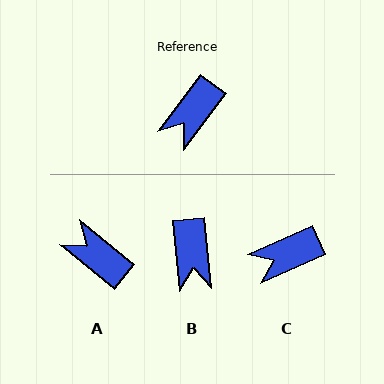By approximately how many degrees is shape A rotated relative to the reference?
Approximately 92 degrees clockwise.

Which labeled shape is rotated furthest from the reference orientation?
A, about 92 degrees away.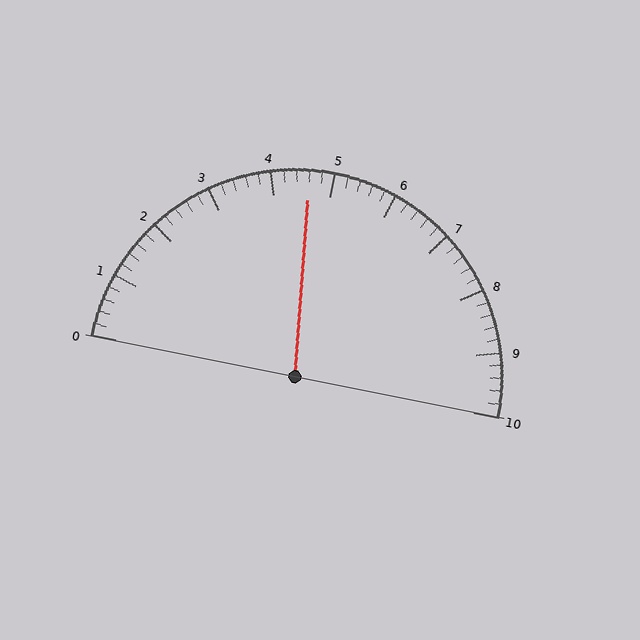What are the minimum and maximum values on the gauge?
The gauge ranges from 0 to 10.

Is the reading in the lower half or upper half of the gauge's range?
The reading is in the lower half of the range (0 to 10).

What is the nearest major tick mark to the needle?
The nearest major tick mark is 5.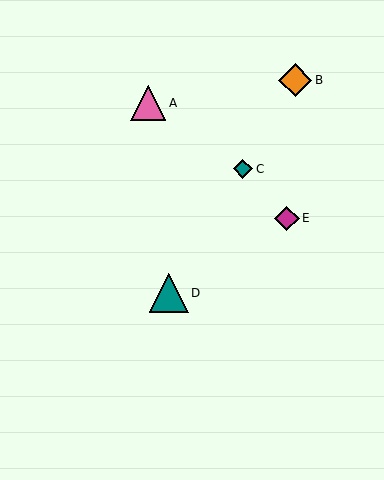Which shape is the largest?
The teal triangle (labeled D) is the largest.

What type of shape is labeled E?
Shape E is a magenta diamond.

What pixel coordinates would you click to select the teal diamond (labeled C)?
Click at (243, 169) to select the teal diamond C.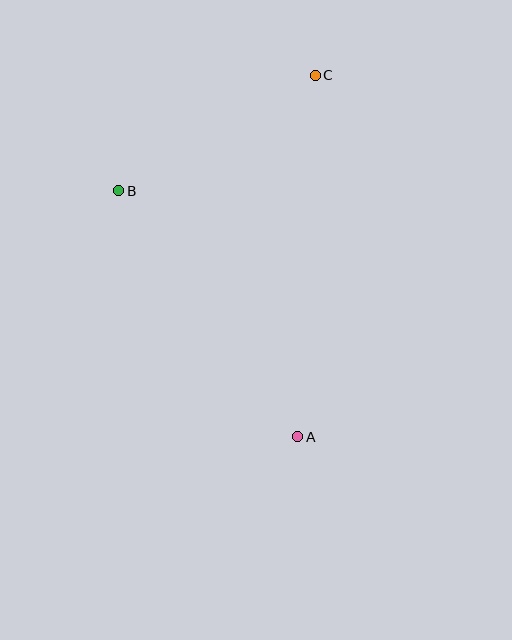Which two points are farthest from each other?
Points A and C are farthest from each other.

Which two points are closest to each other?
Points B and C are closest to each other.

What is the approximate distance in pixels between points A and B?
The distance between A and B is approximately 304 pixels.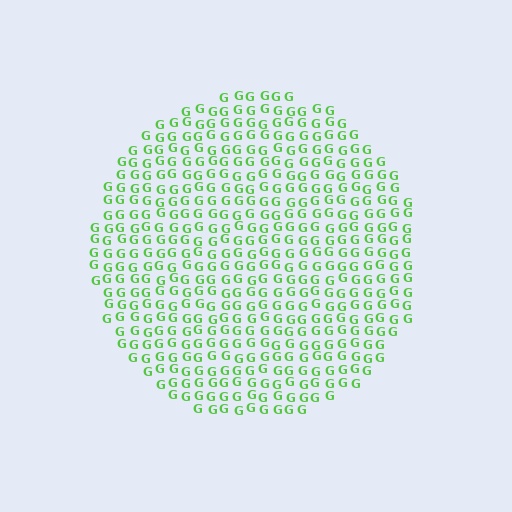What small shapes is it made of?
It is made of small letter G's.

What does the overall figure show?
The overall figure shows a circle.